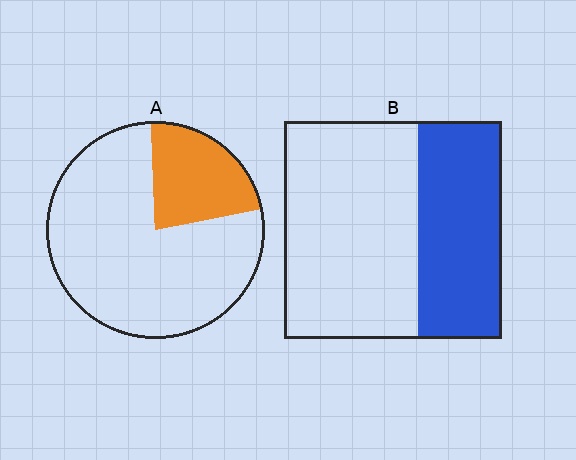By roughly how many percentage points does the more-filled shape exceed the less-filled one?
By roughly 15 percentage points (B over A).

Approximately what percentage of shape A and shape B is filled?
A is approximately 25% and B is approximately 40%.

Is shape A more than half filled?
No.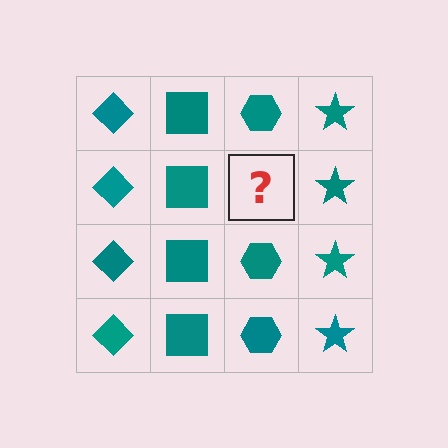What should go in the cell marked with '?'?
The missing cell should contain a teal hexagon.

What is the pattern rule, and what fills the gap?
The rule is that each column has a consistent shape. The gap should be filled with a teal hexagon.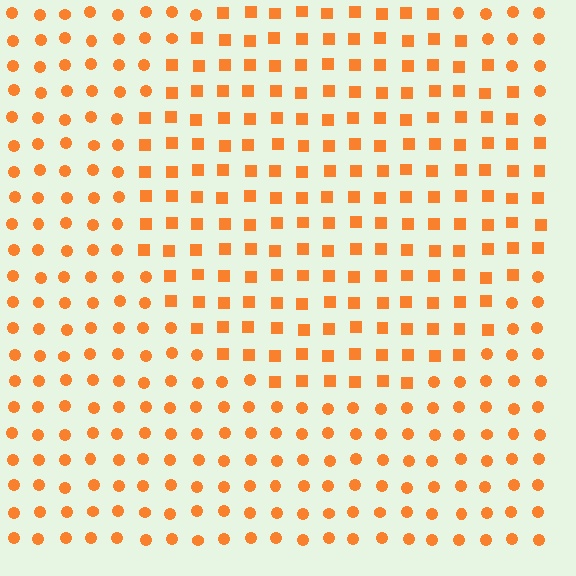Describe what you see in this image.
The image is filled with small orange elements arranged in a uniform grid. A circle-shaped region contains squares, while the surrounding area contains circles. The boundary is defined purely by the change in element shape.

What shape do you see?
I see a circle.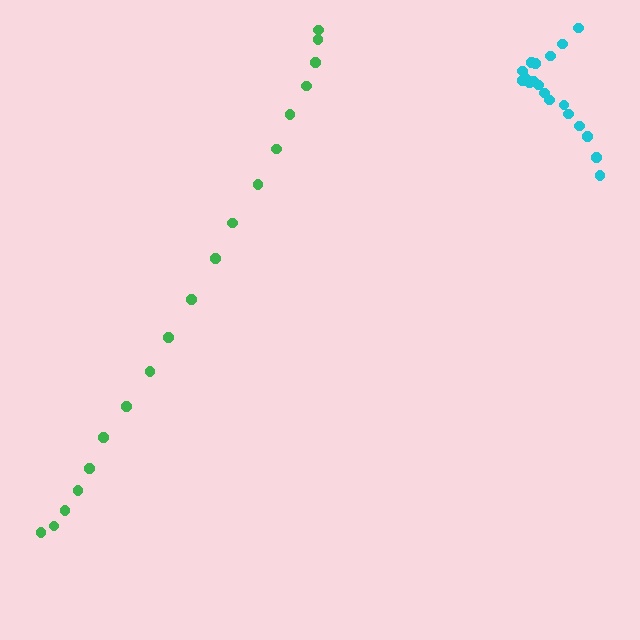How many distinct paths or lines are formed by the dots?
There are 2 distinct paths.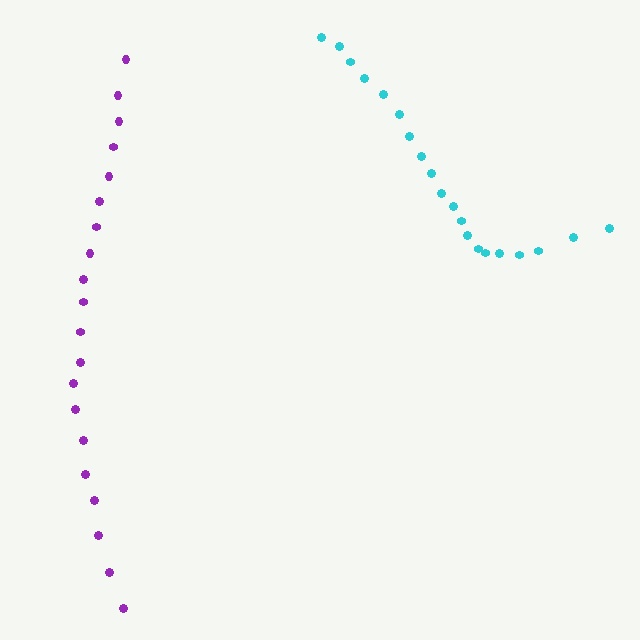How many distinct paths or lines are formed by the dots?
There are 2 distinct paths.